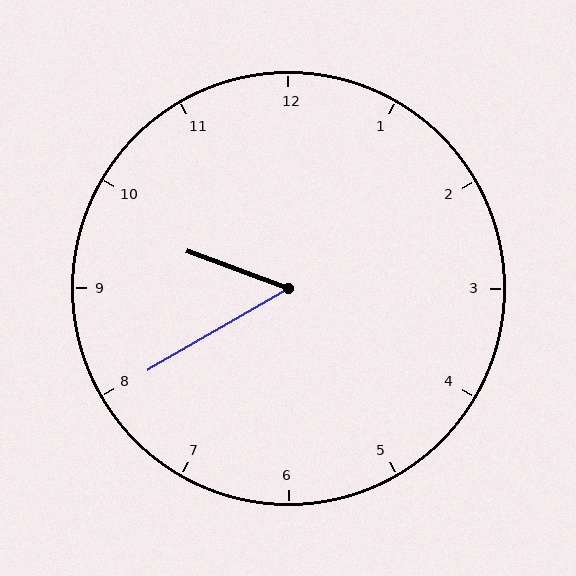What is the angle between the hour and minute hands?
Approximately 50 degrees.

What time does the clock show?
9:40.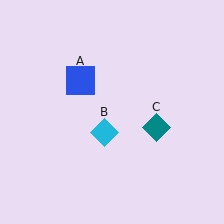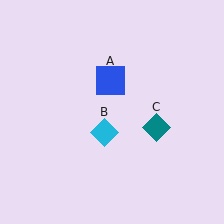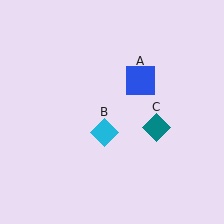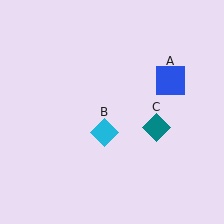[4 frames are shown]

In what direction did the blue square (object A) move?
The blue square (object A) moved right.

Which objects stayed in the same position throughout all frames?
Cyan diamond (object B) and teal diamond (object C) remained stationary.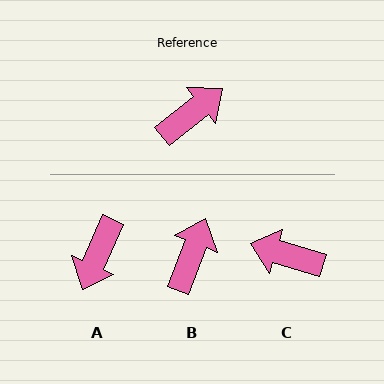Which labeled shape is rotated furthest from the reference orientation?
A, about 152 degrees away.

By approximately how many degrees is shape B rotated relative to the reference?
Approximately 31 degrees counter-clockwise.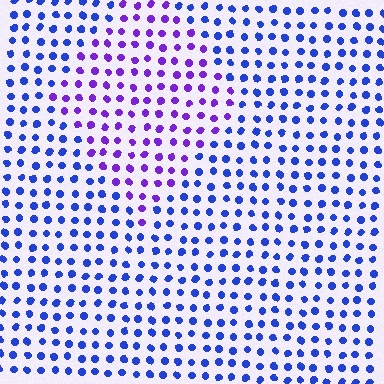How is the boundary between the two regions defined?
The boundary is defined purely by a slight shift in hue (about 41 degrees). Spacing, size, and orientation are identical on both sides.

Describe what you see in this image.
The image is filled with small blue elements in a uniform arrangement. A diamond-shaped region is visible where the elements are tinted to a slightly different hue, forming a subtle color boundary.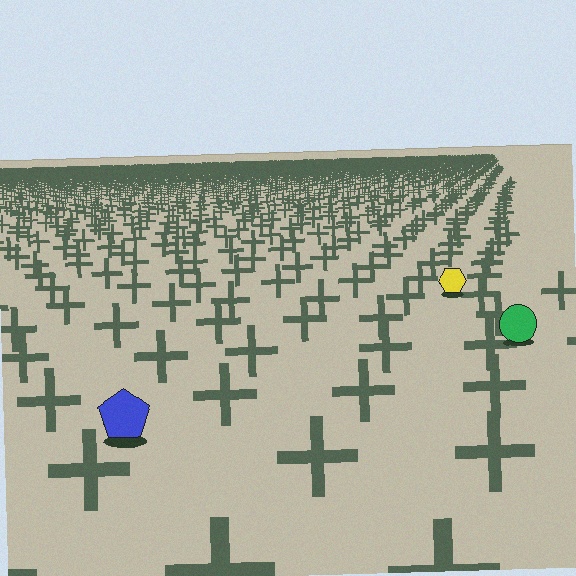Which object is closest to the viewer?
The blue pentagon is closest. The texture marks near it are larger and more spread out.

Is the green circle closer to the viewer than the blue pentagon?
No. The blue pentagon is closer — you can tell from the texture gradient: the ground texture is coarser near it.